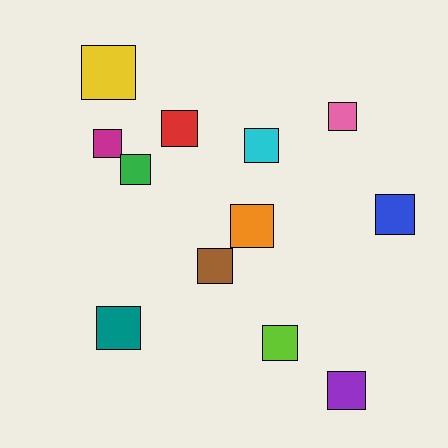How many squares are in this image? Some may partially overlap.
There are 12 squares.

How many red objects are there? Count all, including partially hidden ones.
There is 1 red object.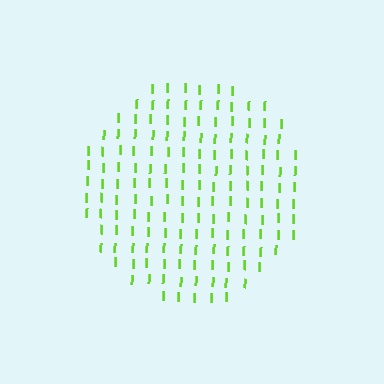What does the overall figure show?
The overall figure shows a circle.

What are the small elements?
The small elements are letter I's.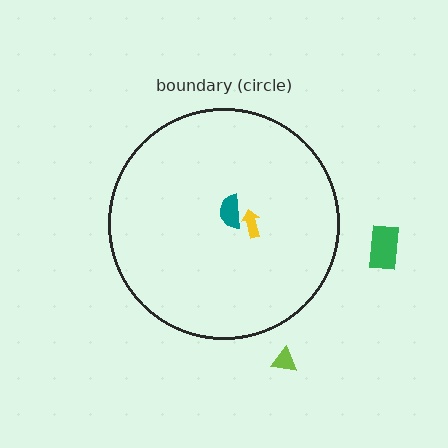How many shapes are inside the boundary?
2 inside, 2 outside.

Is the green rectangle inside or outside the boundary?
Outside.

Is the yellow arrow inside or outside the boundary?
Inside.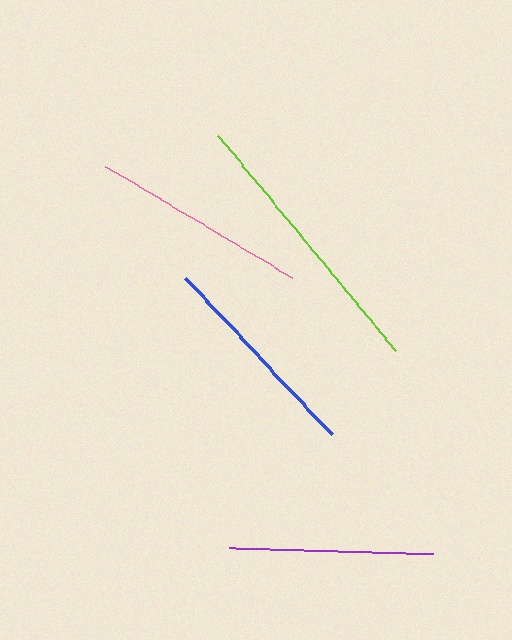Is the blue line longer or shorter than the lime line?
The lime line is longer than the blue line.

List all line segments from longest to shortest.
From longest to shortest: lime, pink, blue, purple.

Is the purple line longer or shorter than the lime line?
The lime line is longer than the purple line.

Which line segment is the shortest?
The purple line is the shortest at approximately 204 pixels.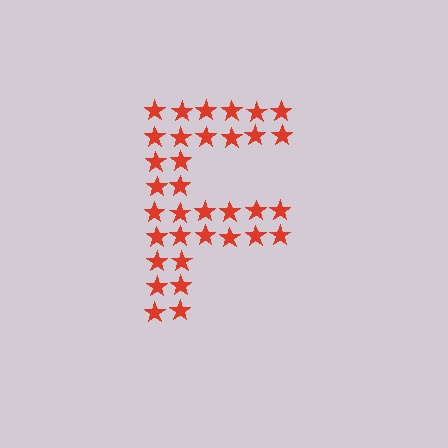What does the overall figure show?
The overall figure shows the letter F.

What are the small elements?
The small elements are stars.